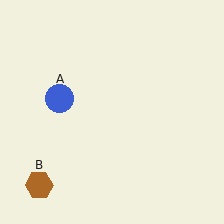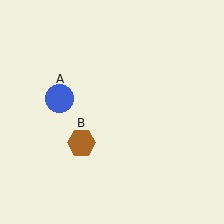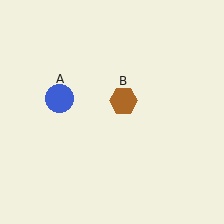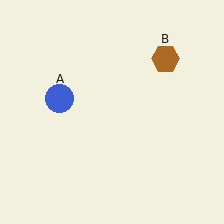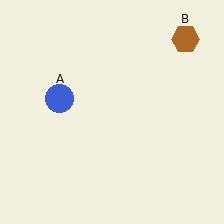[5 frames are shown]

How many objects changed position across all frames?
1 object changed position: brown hexagon (object B).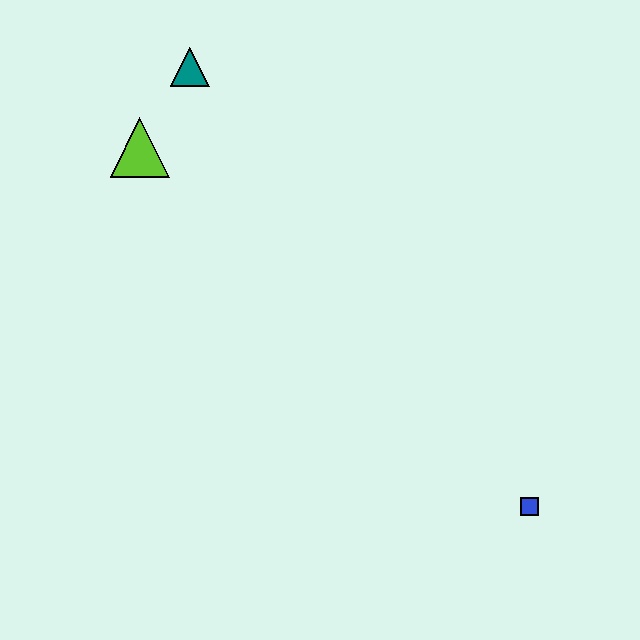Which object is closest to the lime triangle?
The teal triangle is closest to the lime triangle.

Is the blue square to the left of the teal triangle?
No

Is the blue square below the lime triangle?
Yes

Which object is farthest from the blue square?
The teal triangle is farthest from the blue square.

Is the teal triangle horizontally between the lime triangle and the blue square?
Yes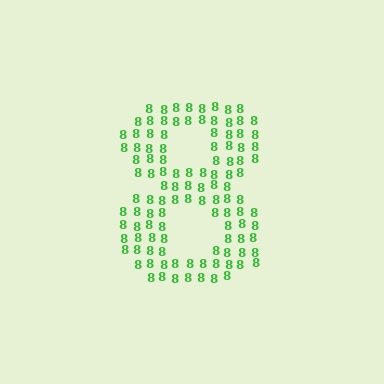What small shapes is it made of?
It is made of small digit 8's.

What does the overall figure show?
The overall figure shows the digit 8.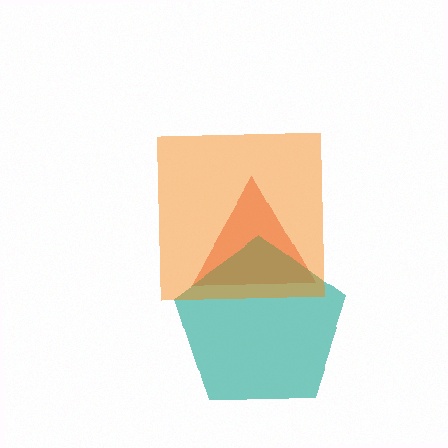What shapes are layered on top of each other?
The layered shapes are: a red triangle, a teal pentagon, an orange square.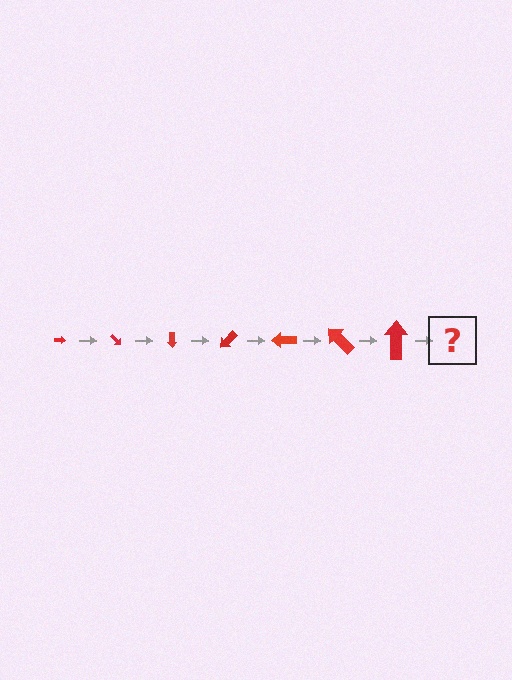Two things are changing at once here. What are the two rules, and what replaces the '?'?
The two rules are that the arrow grows larger each step and it rotates 45 degrees each step. The '?' should be an arrow, larger than the previous one and rotated 315 degrees from the start.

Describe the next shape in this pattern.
It should be an arrow, larger than the previous one and rotated 315 degrees from the start.